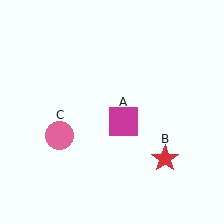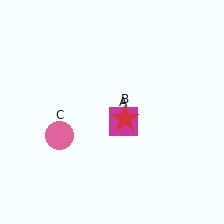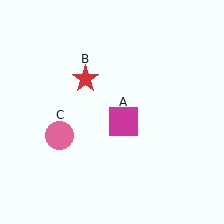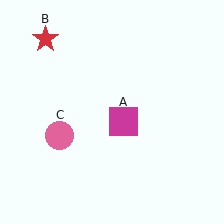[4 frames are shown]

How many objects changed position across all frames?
1 object changed position: red star (object B).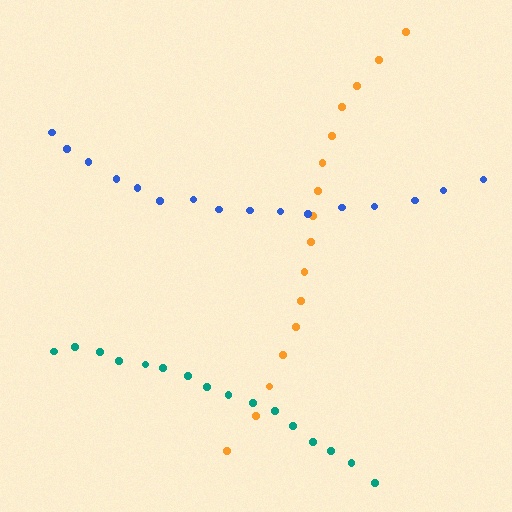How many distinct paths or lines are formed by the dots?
There are 3 distinct paths.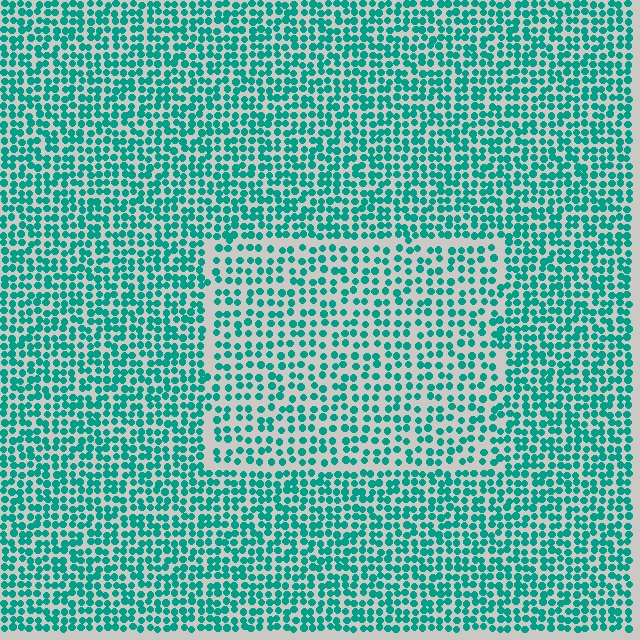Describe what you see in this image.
The image contains small teal elements arranged at two different densities. A rectangle-shaped region is visible where the elements are less densely packed than the surrounding area.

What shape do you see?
I see a rectangle.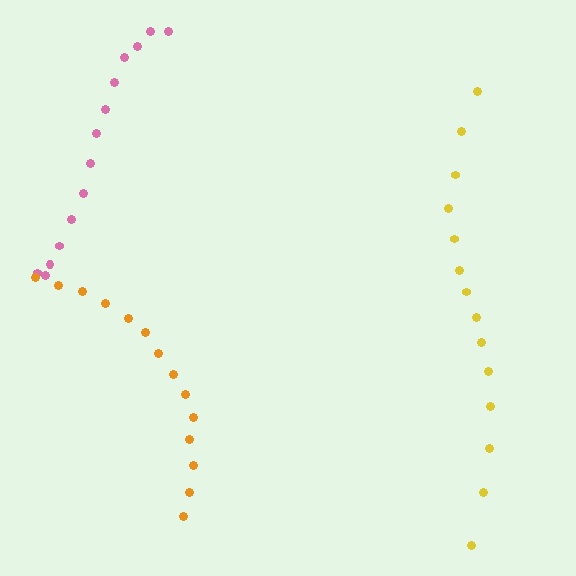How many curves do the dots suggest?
There are 3 distinct paths.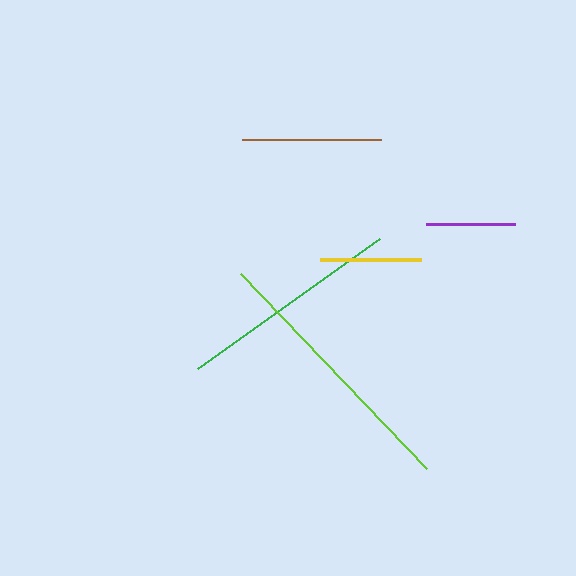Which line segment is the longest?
The lime line is the longest at approximately 270 pixels.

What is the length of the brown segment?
The brown segment is approximately 139 pixels long.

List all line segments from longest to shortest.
From longest to shortest: lime, green, brown, yellow, purple.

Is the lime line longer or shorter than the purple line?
The lime line is longer than the purple line.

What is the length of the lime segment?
The lime segment is approximately 270 pixels long.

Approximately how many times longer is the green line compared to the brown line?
The green line is approximately 1.6 times the length of the brown line.